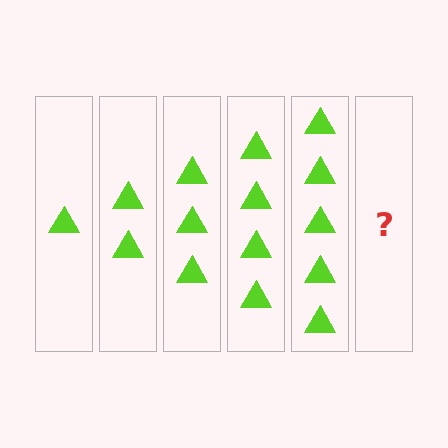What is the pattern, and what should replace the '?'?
The pattern is that each step adds one more triangle. The '?' should be 6 triangles.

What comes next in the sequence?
The next element should be 6 triangles.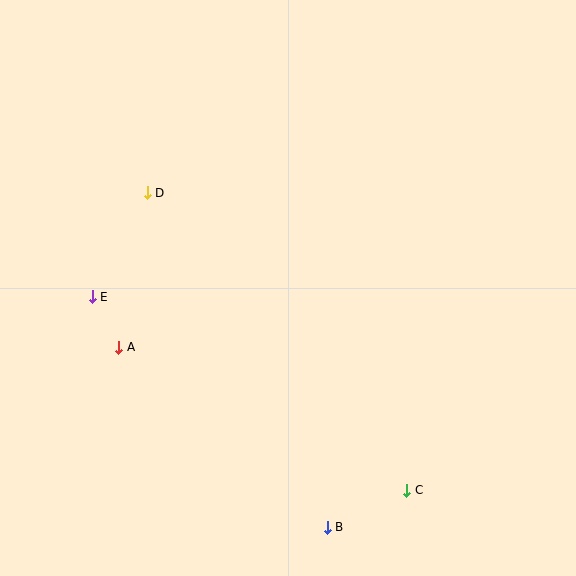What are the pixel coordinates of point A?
Point A is at (119, 347).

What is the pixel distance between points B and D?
The distance between B and D is 380 pixels.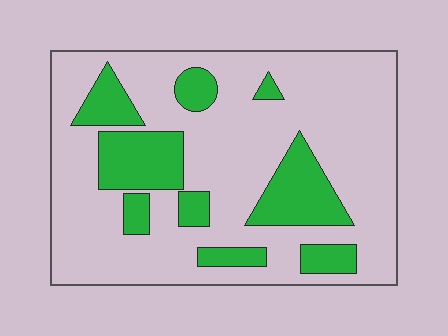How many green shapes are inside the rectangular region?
9.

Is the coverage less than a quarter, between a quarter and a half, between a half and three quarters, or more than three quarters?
Less than a quarter.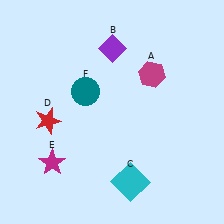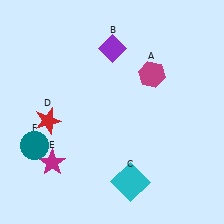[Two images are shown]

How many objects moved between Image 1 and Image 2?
1 object moved between the two images.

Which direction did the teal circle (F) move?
The teal circle (F) moved down.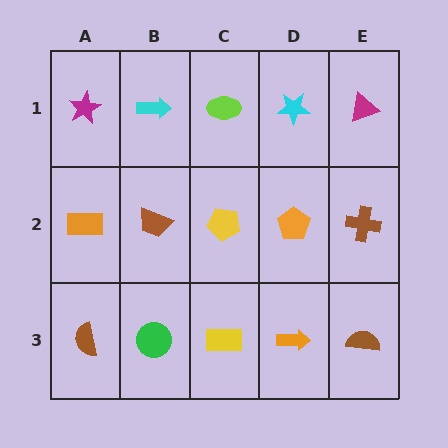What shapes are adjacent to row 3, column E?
A brown cross (row 2, column E), an orange arrow (row 3, column D).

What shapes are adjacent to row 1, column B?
A brown trapezoid (row 2, column B), a magenta star (row 1, column A), a lime ellipse (row 1, column C).